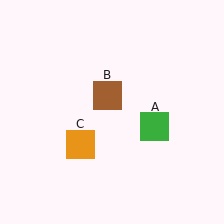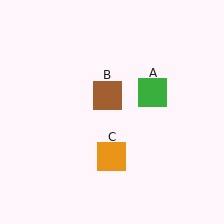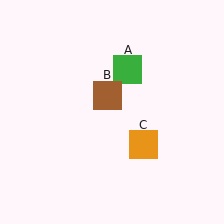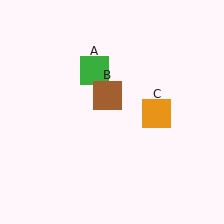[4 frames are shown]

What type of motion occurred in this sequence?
The green square (object A), orange square (object C) rotated counterclockwise around the center of the scene.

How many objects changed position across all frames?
2 objects changed position: green square (object A), orange square (object C).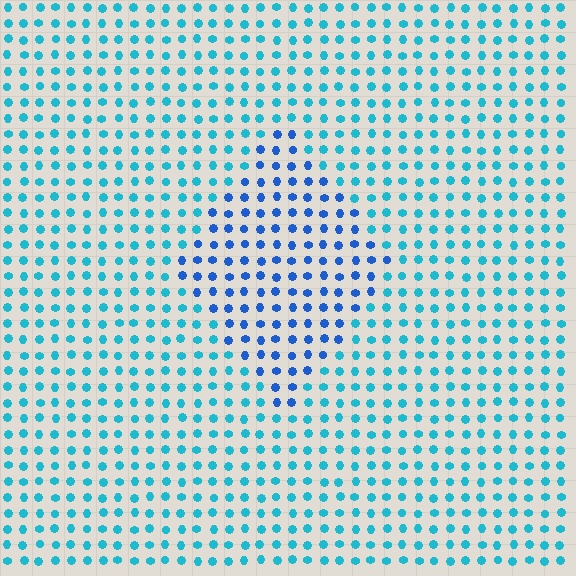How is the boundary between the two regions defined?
The boundary is defined purely by a slight shift in hue (about 32 degrees). Spacing, size, and orientation are identical on both sides.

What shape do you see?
I see a diamond.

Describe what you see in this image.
The image is filled with small cyan elements in a uniform arrangement. A diamond-shaped region is visible where the elements are tinted to a slightly different hue, forming a subtle color boundary.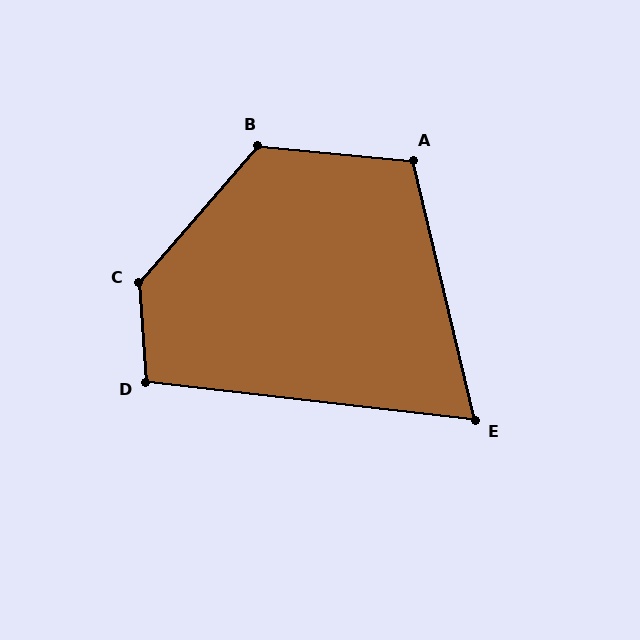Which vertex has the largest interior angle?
C, at approximately 135 degrees.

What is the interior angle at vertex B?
Approximately 126 degrees (obtuse).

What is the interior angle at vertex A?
Approximately 109 degrees (obtuse).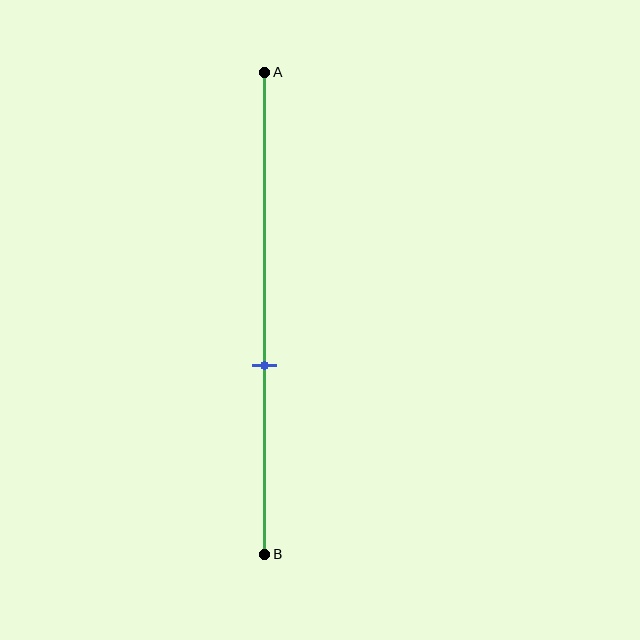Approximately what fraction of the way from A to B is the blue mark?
The blue mark is approximately 60% of the way from A to B.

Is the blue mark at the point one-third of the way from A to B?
No, the mark is at about 60% from A, not at the 33% one-third point.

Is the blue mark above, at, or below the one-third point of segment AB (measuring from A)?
The blue mark is below the one-third point of segment AB.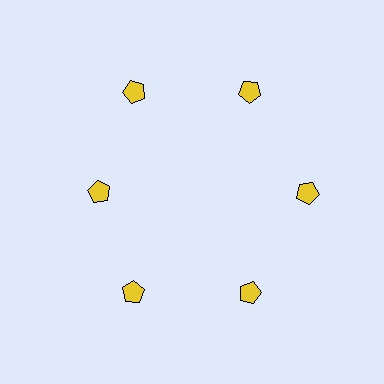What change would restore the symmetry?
The symmetry would be restored by moving it outward, back onto the ring so that all 6 pentagons sit at equal angles and equal distance from the center.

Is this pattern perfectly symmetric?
No. The 6 yellow pentagons are arranged in a ring, but one element near the 9 o'clock position is pulled inward toward the center, breaking the 6-fold rotational symmetry.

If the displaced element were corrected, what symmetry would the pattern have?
It would have 6-fold rotational symmetry — the pattern would map onto itself every 60 degrees.